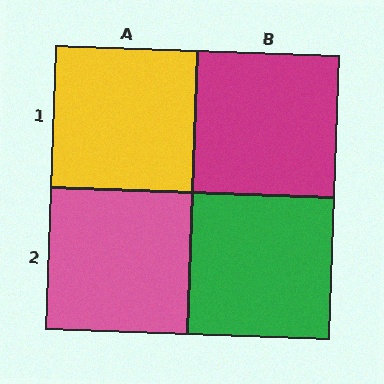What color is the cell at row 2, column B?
Green.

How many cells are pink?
1 cell is pink.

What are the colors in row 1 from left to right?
Yellow, magenta.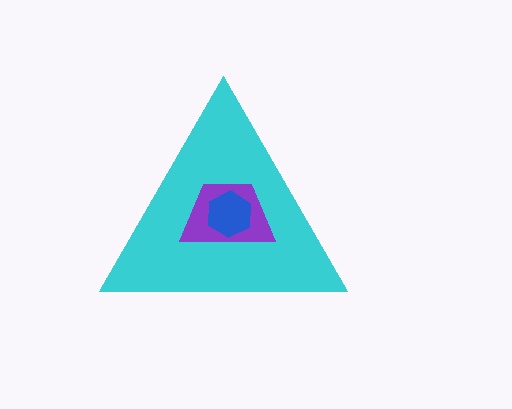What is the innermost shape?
The blue hexagon.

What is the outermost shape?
The cyan triangle.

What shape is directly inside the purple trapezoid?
The blue hexagon.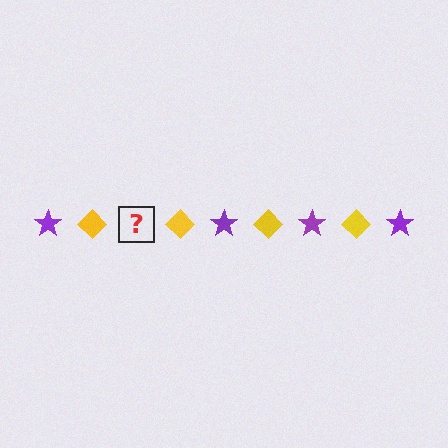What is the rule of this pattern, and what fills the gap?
The rule is that the pattern alternates between purple star and yellow diamond. The gap should be filled with a purple star.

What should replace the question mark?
The question mark should be replaced with a purple star.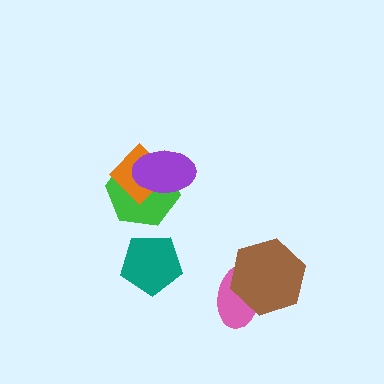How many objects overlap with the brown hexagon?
1 object overlaps with the brown hexagon.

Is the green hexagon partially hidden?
Yes, it is partially covered by another shape.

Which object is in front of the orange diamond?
The purple ellipse is in front of the orange diamond.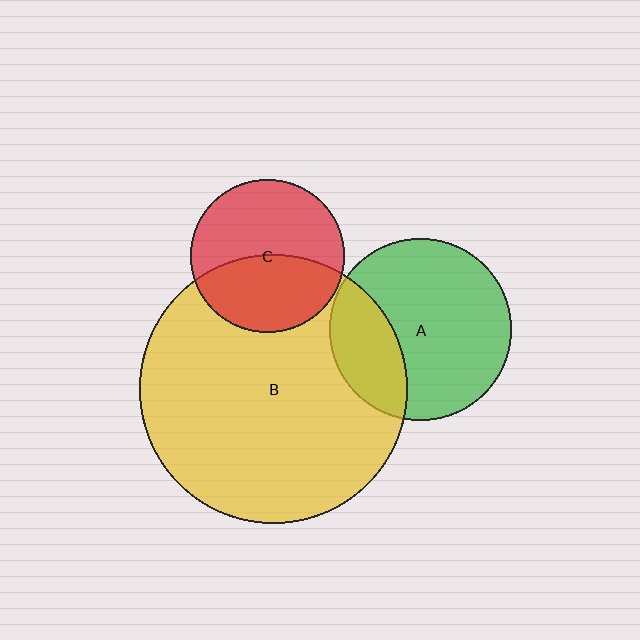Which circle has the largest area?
Circle B (yellow).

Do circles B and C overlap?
Yes.